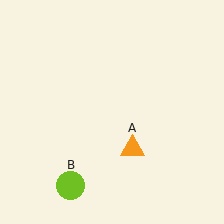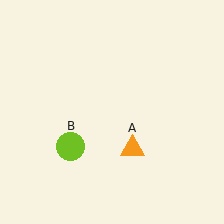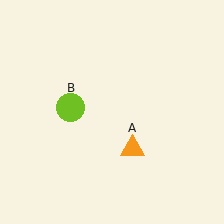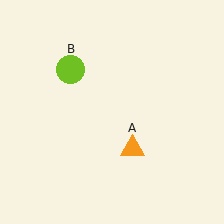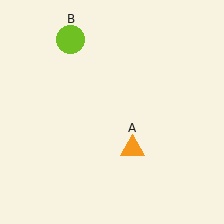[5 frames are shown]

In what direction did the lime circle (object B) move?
The lime circle (object B) moved up.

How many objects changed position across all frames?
1 object changed position: lime circle (object B).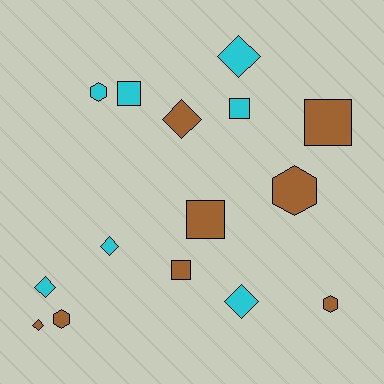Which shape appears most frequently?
Diamond, with 6 objects.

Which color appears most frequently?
Brown, with 8 objects.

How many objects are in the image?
There are 15 objects.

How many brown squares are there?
There are 3 brown squares.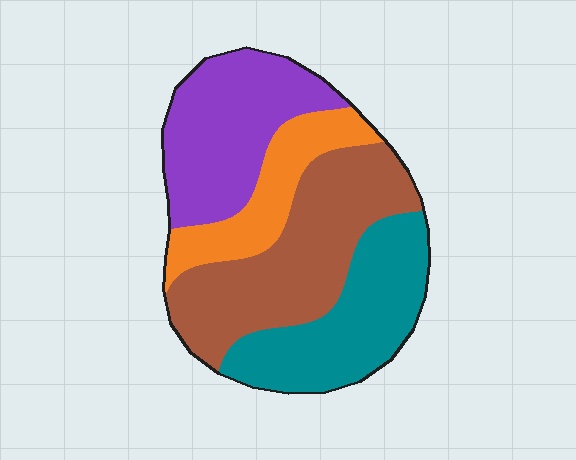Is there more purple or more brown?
Brown.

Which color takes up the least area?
Orange, at roughly 15%.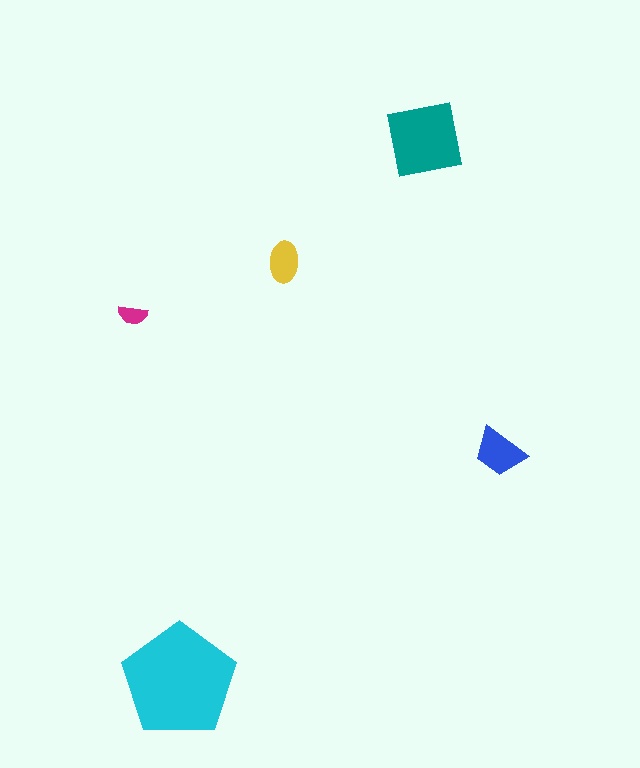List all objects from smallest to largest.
The magenta semicircle, the yellow ellipse, the blue trapezoid, the teal square, the cyan pentagon.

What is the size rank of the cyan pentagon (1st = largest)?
1st.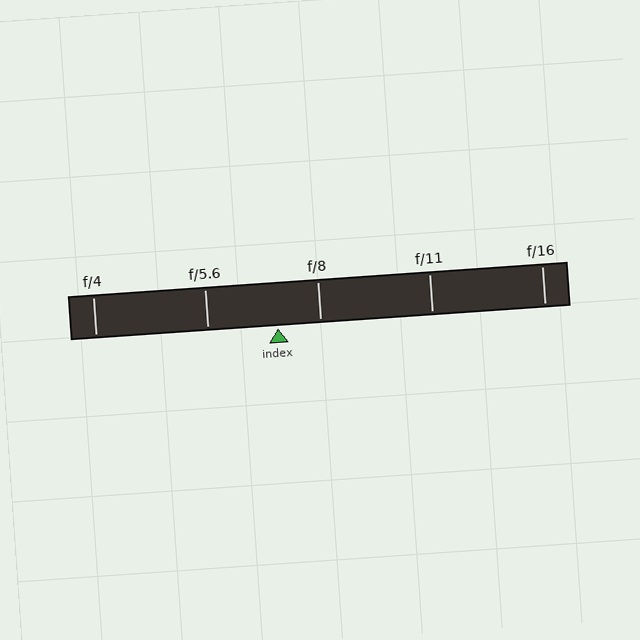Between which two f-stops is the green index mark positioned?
The index mark is between f/5.6 and f/8.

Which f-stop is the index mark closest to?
The index mark is closest to f/8.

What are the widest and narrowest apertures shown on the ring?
The widest aperture shown is f/4 and the narrowest is f/16.